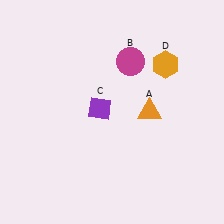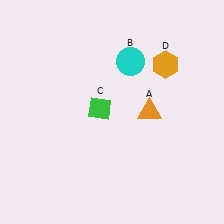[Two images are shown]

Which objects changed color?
B changed from magenta to cyan. C changed from purple to green.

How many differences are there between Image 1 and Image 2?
There are 2 differences between the two images.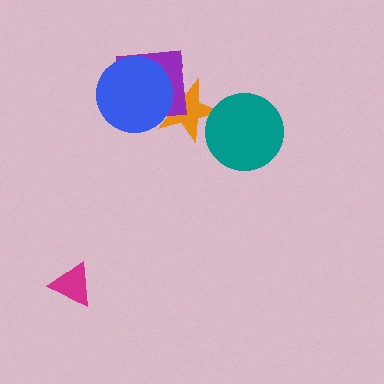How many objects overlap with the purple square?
2 objects overlap with the purple square.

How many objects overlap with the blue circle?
2 objects overlap with the blue circle.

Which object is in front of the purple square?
The blue circle is in front of the purple square.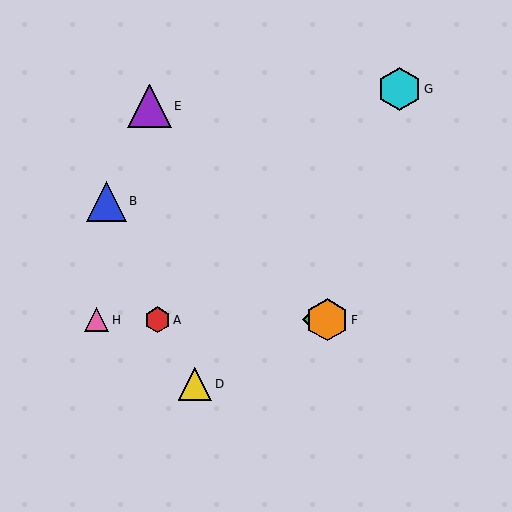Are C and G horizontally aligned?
No, C is at y≈320 and G is at y≈89.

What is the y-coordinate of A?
Object A is at y≈320.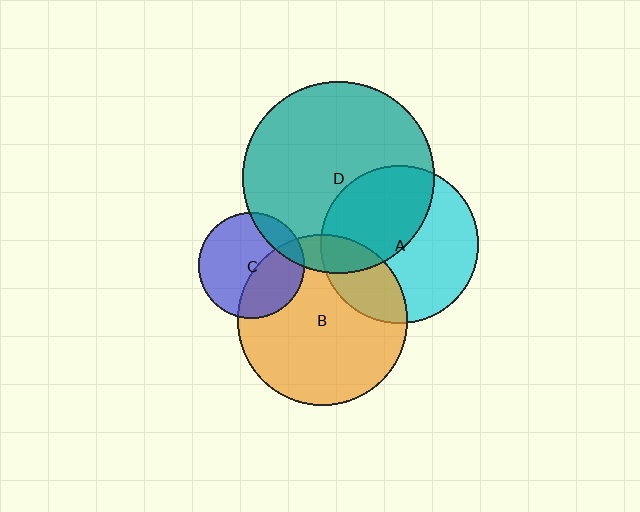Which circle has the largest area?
Circle D (teal).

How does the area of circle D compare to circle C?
Approximately 3.3 times.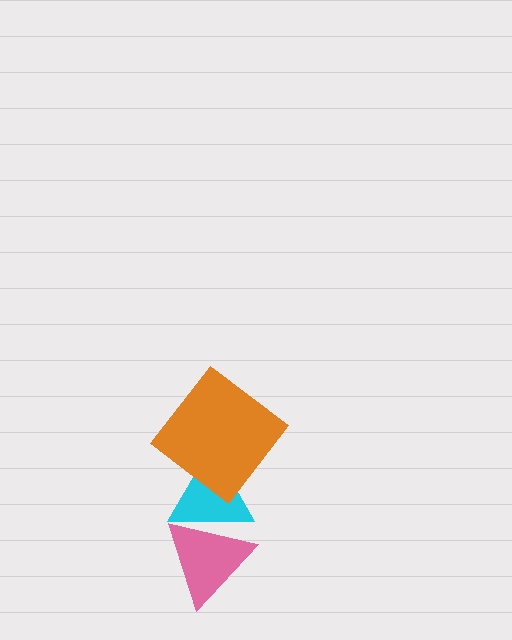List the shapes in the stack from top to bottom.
From top to bottom: the orange diamond, the cyan triangle, the pink triangle.